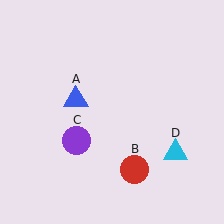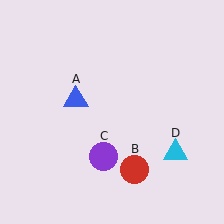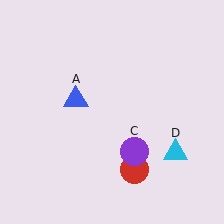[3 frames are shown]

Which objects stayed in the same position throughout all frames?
Blue triangle (object A) and red circle (object B) and cyan triangle (object D) remained stationary.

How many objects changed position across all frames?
1 object changed position: purple circle (object C).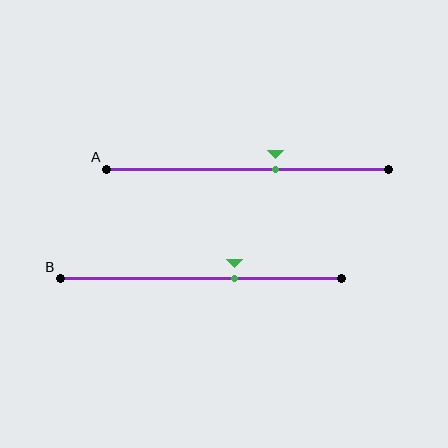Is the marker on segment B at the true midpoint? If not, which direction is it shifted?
No, the marker on segment B is shifted to the right by about 12% of the segment length.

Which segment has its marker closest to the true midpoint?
Segment A has its marker closest to the true midpoint.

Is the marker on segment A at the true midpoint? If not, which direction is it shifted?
No, the marker on segment A is shifted to the right by about 10% of the segment length.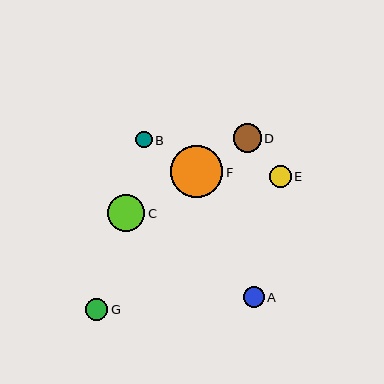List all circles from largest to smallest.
From largest to smallest: F, C, D, G, E, A, B.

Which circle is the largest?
Circle F is the largest with a size of approximately 52 pixels.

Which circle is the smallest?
Circle B is the smallest with a size of approximately 16 pixels.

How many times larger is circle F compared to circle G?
Circle F is approximately 2.3 times the size of circle G.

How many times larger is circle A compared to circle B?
Circle A is approximately 1.3 times the size of circle B.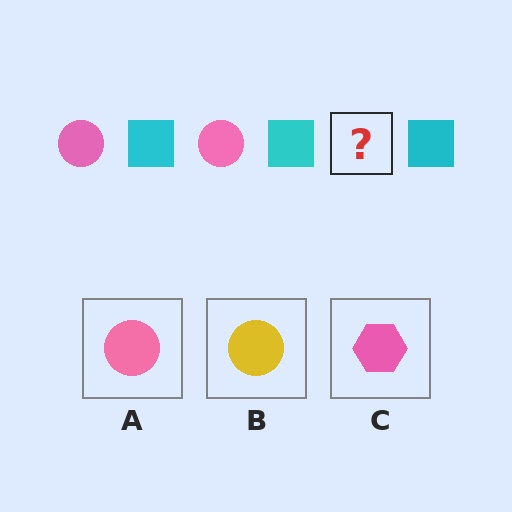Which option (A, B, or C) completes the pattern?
A.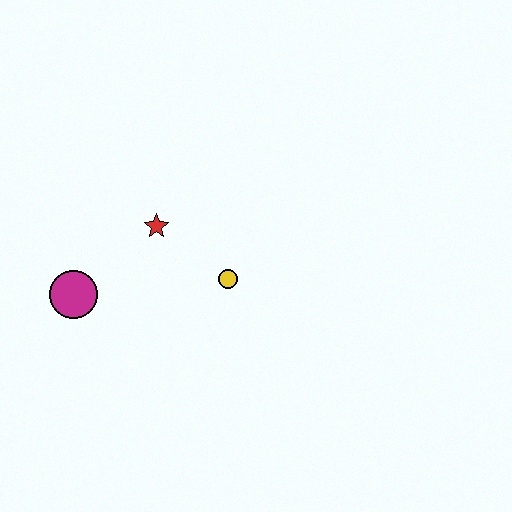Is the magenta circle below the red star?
Yes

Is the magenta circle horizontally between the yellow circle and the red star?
No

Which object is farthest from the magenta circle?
The yellow circle is farthest from the magenta circle.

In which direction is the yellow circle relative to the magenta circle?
The yellow circle is to the right of the magenta circle.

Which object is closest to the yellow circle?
The red star is closest to the yellow circle.